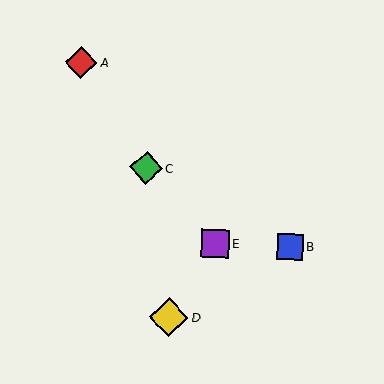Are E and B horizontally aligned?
Yes, both are at y≈243.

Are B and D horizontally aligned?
No, B is at y≈247 and D is at y≈317.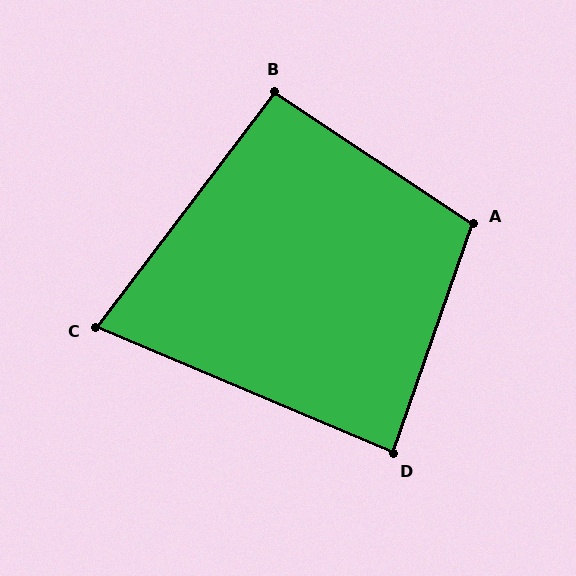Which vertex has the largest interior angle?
A, at approximately 104 degrees.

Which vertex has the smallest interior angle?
C, at approximately 76 degrees.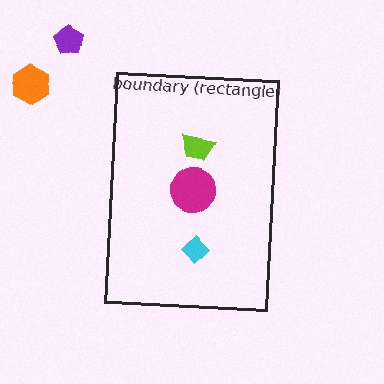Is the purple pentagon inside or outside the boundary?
Outside.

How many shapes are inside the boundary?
3 inside, 2 outside.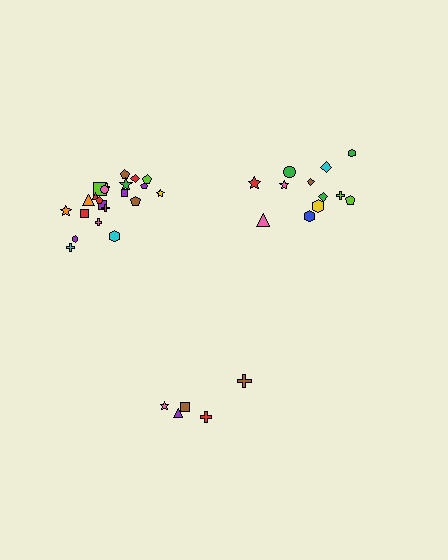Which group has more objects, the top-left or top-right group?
The top-left group.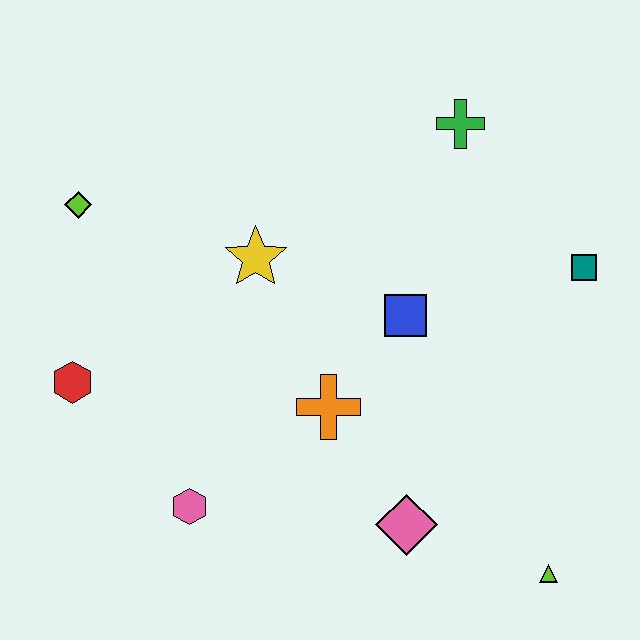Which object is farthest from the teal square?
The red hexagon is farthest from the teal square.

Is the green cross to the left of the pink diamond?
No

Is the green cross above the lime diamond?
Yes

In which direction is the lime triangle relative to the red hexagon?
The lime triangle is to the right of the red hexagon.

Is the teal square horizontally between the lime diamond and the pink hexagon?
No